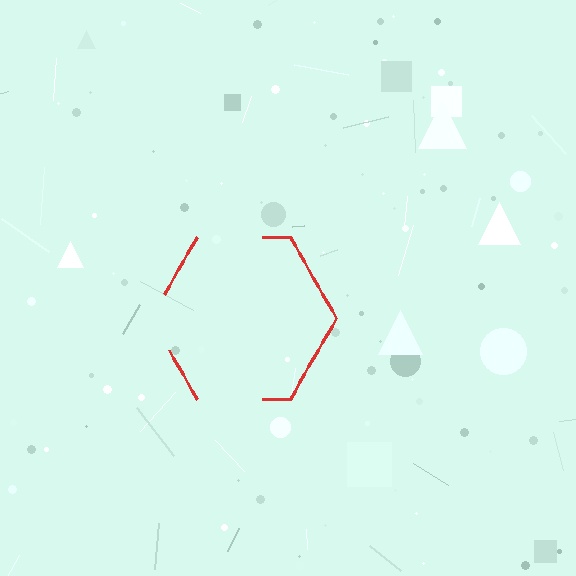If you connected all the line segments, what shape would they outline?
They would outline a hexagon.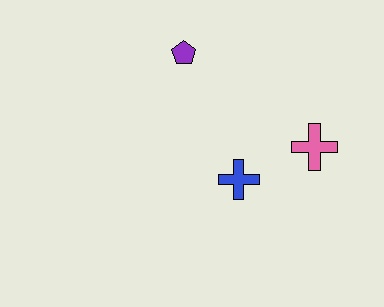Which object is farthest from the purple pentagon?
The pink cross is farthest from the purple pentagon.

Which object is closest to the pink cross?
The blue cross is closest to the pink cross.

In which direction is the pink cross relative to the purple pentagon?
The pink cross is to the right of the purple pentagon.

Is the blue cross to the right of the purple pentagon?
Yes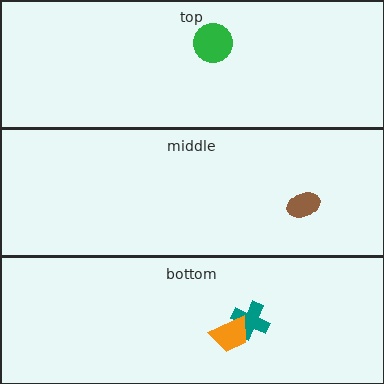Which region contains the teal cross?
The bottom region.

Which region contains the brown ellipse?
The middle region.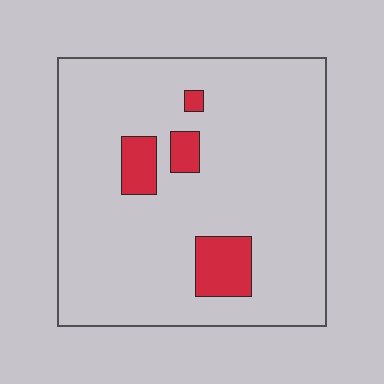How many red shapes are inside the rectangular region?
4.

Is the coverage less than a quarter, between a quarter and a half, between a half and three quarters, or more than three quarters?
Less than a quarter.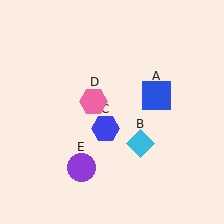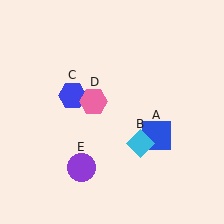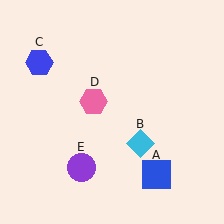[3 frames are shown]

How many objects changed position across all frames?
2 objects changed position: blue square (object A), blue hexagon (object C).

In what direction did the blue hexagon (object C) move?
The blue hexagon (object C) moved up and to the left.